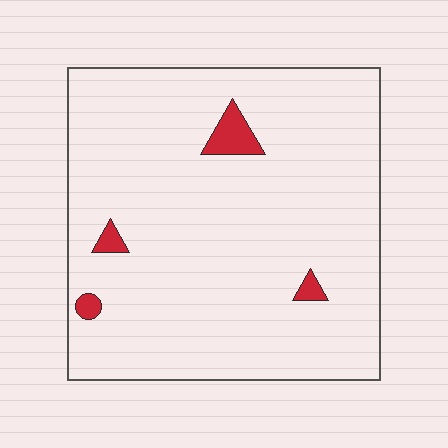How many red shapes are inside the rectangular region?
4.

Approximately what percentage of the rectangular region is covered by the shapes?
Approximately 5%.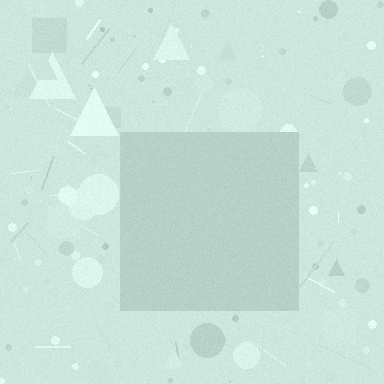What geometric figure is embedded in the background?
A square is embedded in the background.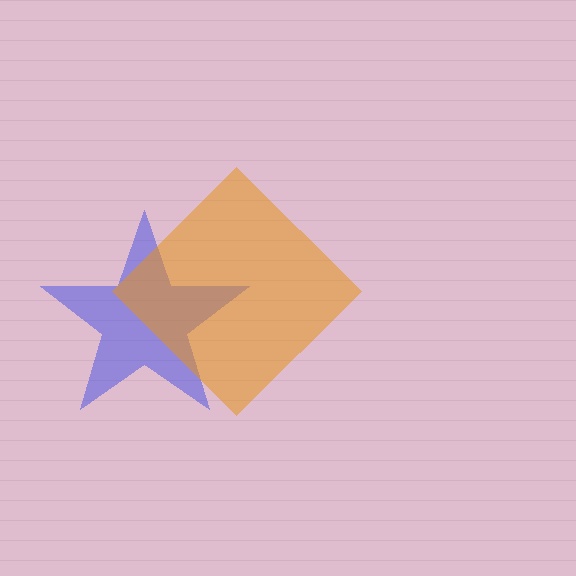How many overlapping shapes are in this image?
There are 2 overlapping shapes in the image.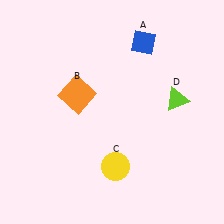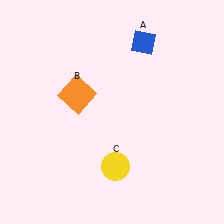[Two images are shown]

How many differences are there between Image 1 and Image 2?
There is 1 difference between the two images.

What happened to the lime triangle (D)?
The lime triangle (D) was removed in Image 2. It was in the top-right area of Image 1.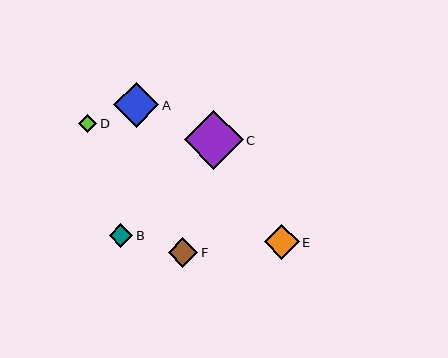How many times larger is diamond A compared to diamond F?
Diamond A is approximately 1.5 times the size of diamond F.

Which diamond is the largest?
Diamond C is the largest with a size of approximately 58 pixels.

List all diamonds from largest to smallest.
From largest to smallest: C, A, E, F, B, D.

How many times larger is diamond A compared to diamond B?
Diamond A is approximately 1.9 times the size of diamond B.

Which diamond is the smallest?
Diamond D is the smallest with a size of approximately 18 pixels.